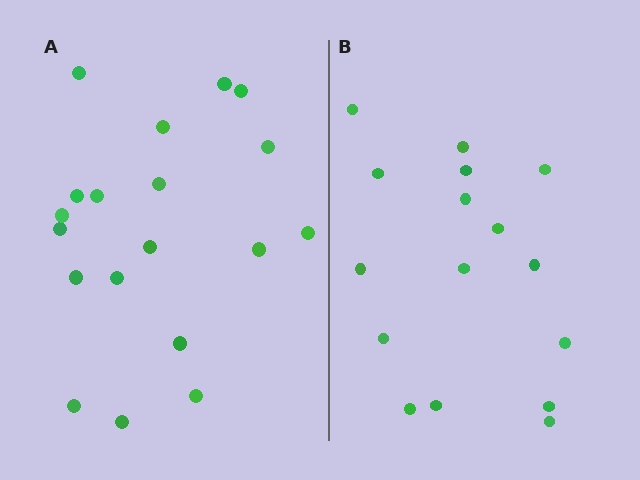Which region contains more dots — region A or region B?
Region A (the left region) has more dots.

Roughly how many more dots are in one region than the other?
Region A has just a few more — roughly 2 or 3 more dots than region B.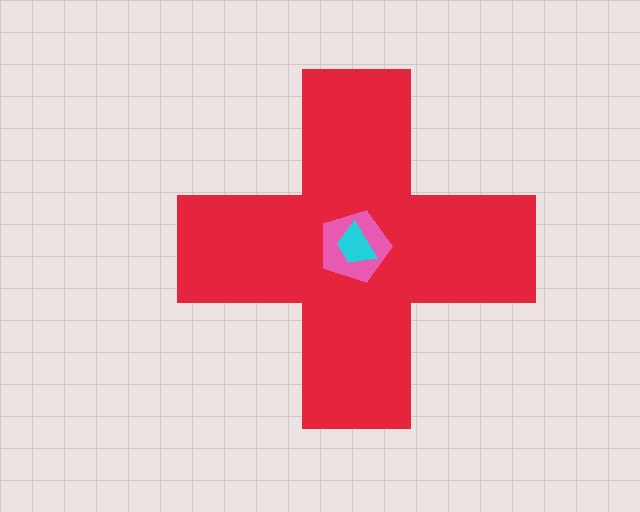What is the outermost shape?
The red cross.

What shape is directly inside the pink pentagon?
The cyan trapezoid.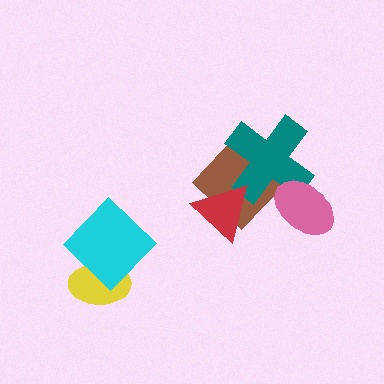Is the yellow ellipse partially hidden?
Yes, it is partially covered by another shape.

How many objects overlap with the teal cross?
3 objects overlap with the teal cross.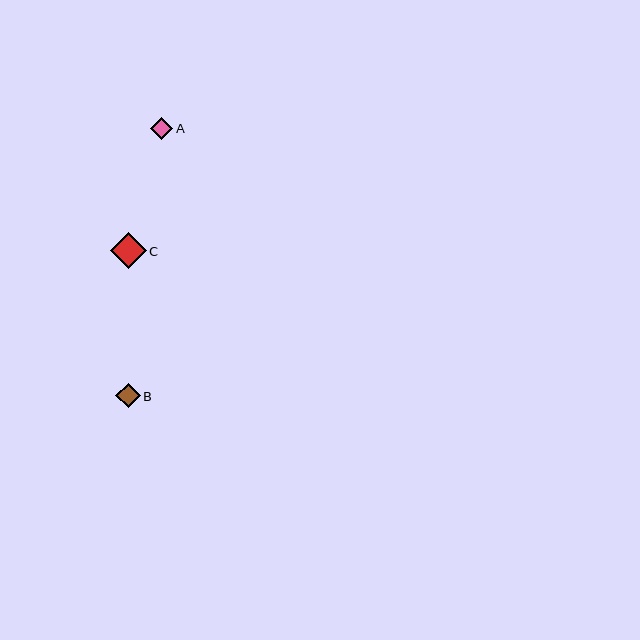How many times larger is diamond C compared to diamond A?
Diamond C is approximately 1.7 times the size of diamond A.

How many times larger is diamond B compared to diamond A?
Diamond B is approximately 1.1 times the size of diamond A.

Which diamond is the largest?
Diamond C is the largest with a size of approximately 36 pixels.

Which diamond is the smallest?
Diamond A is the smallest with a size of approximately 22 pixels.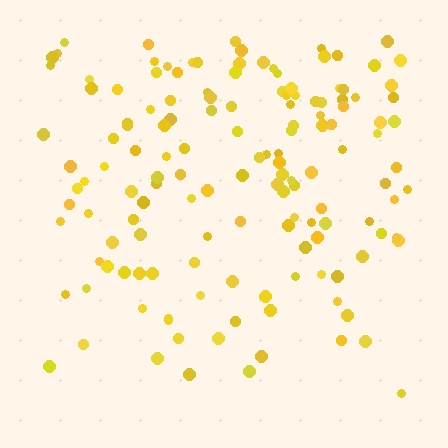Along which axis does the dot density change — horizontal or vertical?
Vertical.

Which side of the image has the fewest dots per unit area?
The bottom.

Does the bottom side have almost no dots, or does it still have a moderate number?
Still a moderate number, just noticeably fewer than the top.